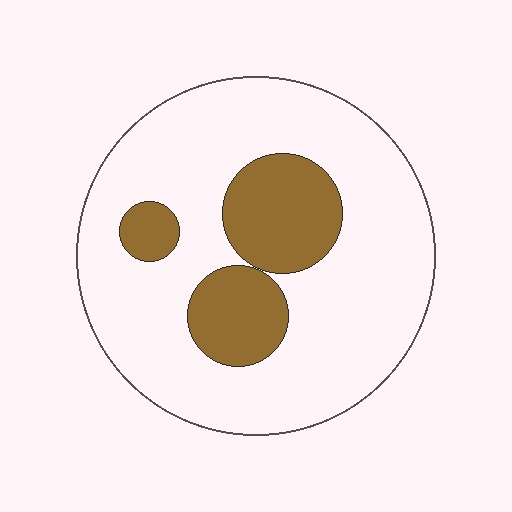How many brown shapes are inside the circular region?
3.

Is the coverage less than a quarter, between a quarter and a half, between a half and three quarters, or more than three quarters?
Less than a quarter.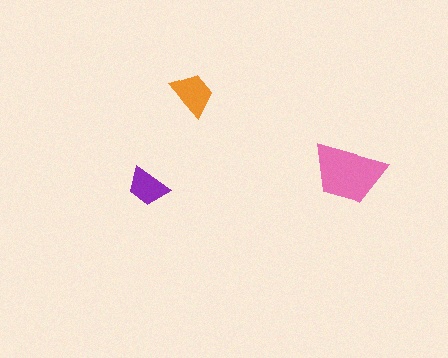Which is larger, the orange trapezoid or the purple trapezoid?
The orange one.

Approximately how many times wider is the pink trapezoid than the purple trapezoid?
About 2 times wider.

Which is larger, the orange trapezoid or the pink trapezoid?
The pink one.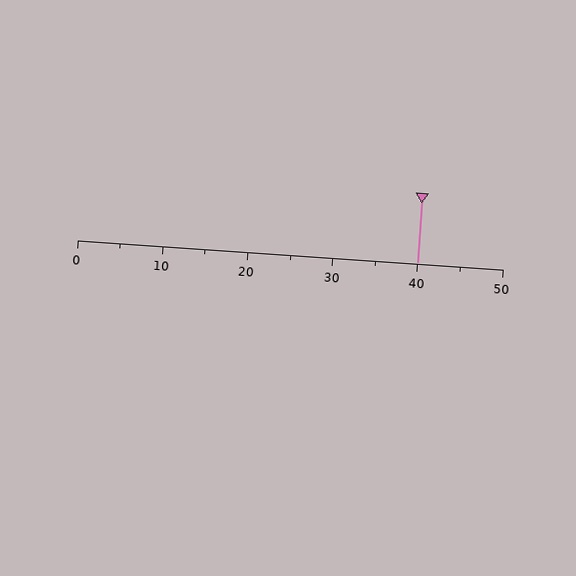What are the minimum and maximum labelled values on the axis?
The axis runs from 0 to 50.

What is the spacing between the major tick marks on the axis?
The major ticks are spaced 10 apart.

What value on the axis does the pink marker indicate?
The marker indicates approximately 40.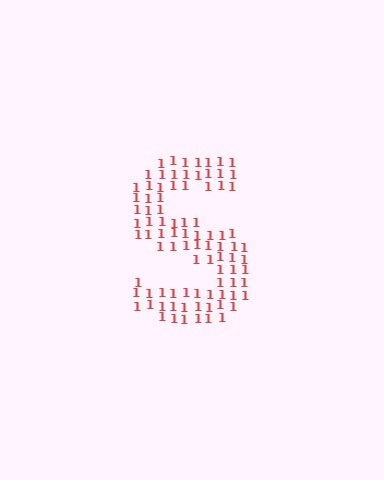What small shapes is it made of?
It is made of small digit 1's.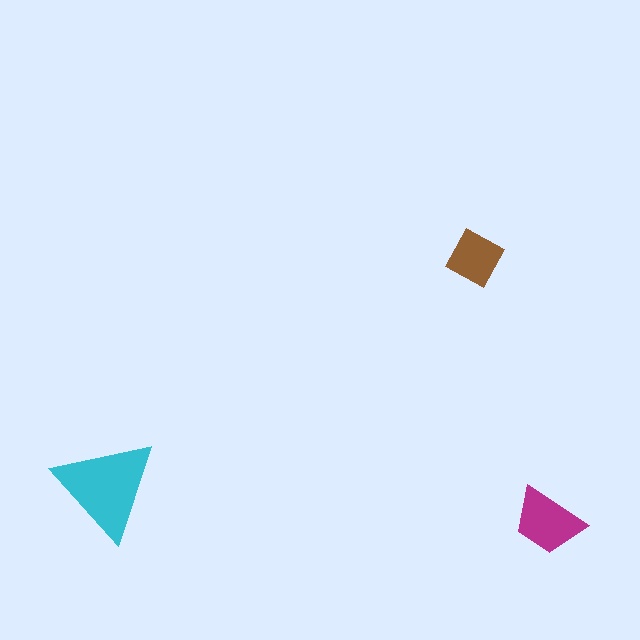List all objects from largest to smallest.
The cyan triangle, the magenta trapezoid, the brown diamond.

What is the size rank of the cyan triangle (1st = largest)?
1st.